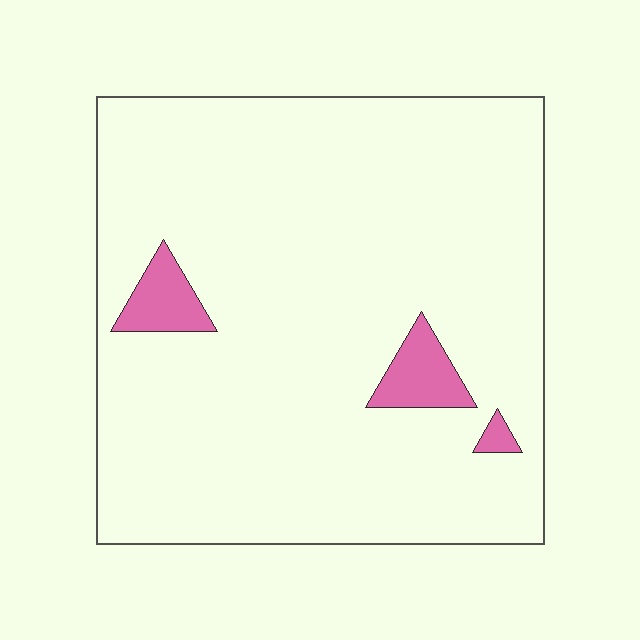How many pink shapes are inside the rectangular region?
3.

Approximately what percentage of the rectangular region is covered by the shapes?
Approximately 5%.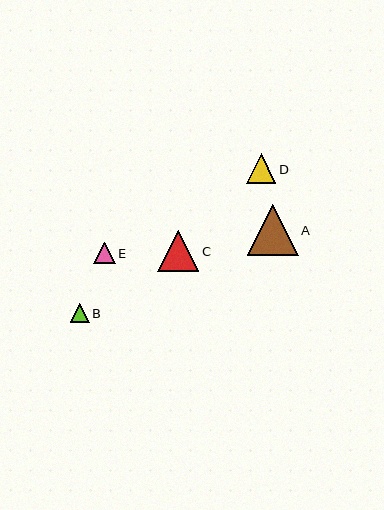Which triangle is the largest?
Triangle A is the largest with a size of approximately 51 pixels.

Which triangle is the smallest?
Triangle B is the smallest with a size of approximately 19 pixels.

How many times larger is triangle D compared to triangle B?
Triangle D is approximately 1.5 times the size of triangle B.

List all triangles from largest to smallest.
From largest to smallest: A, C, D, E, B.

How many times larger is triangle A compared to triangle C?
Triangle A is approximately 1.2 times the size of triangle C.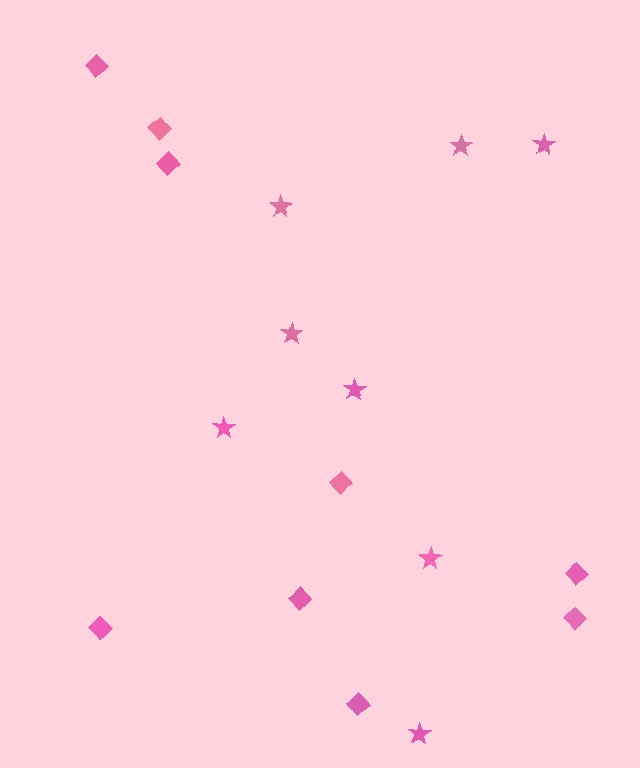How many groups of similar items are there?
There are 2 groups: one group of diamonds (9) and one group of stars (8).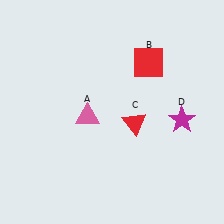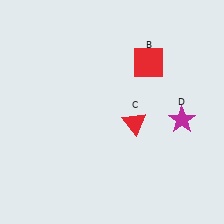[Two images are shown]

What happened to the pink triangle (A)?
The pink triangle (A) was removed in Image 2. It was in the bottom-left area of Image 1.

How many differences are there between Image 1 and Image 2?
There is 1 difference between the two images.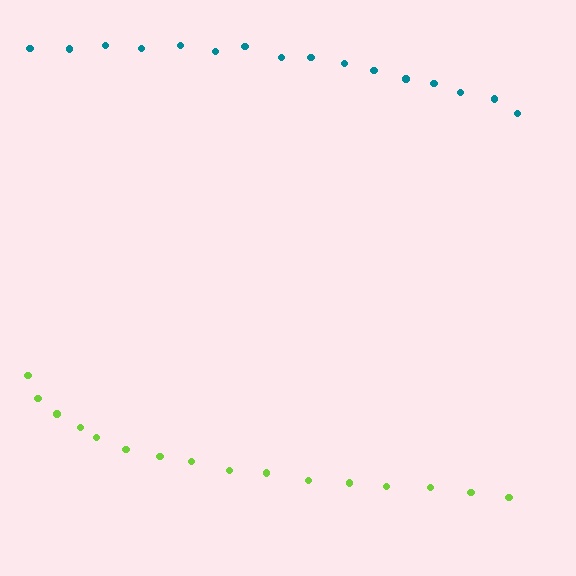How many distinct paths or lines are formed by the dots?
There are 2 distinct paths.